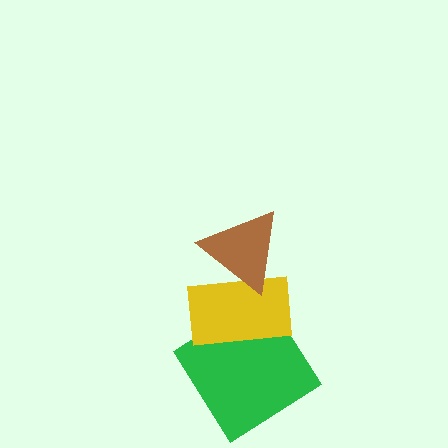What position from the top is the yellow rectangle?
The yellow rectangle is 2nd from the top.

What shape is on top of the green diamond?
The yellow rectangle is on top of the green diamond.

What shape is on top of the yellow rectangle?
The brown triangle is on top of the yellow rectangle.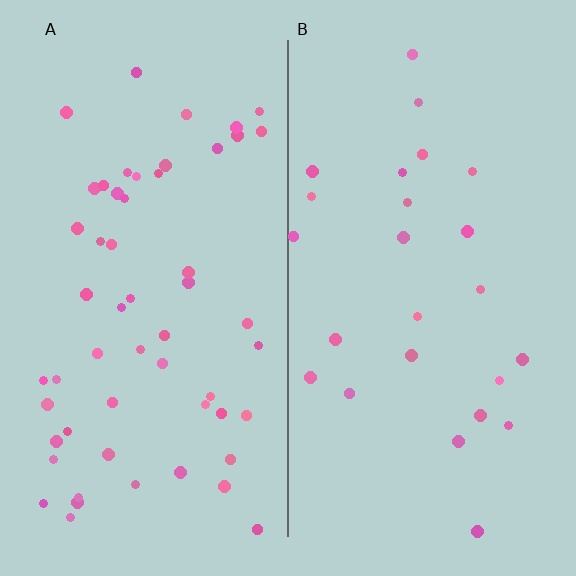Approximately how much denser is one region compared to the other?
Approximately 2.2× — region A over region B.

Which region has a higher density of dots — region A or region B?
A (the left).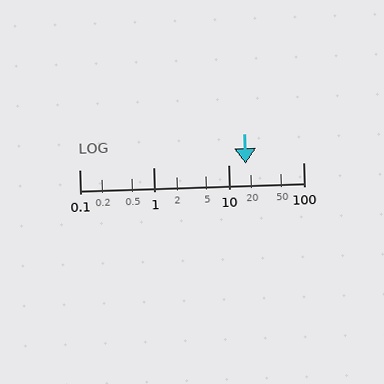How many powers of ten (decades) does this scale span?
The scale spans 3 decades, from 0.1 to 100.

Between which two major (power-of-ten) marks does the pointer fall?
The pointer is between 10 and 100.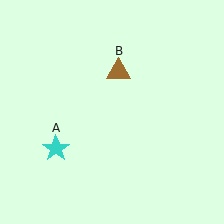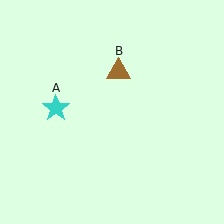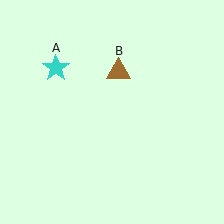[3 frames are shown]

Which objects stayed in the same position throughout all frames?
Brown triangle (object B) remained stationary.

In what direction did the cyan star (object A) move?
The cyan star (object A) moved up.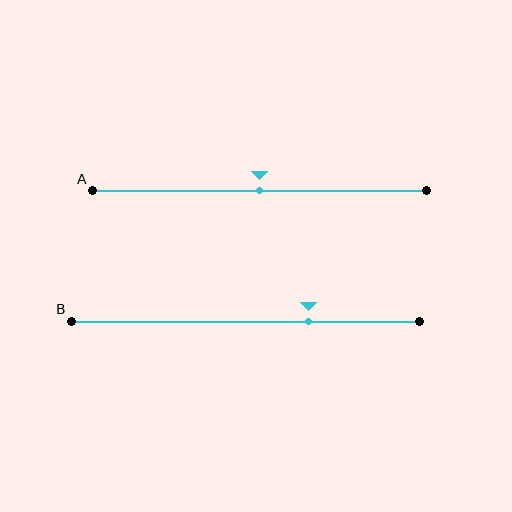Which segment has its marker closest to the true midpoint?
Segment A has its marker closest to the true midpoint.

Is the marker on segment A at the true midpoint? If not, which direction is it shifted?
Yes, the marker on segment A is at the true midpoint.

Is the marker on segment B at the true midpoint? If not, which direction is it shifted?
No, the marker on segment B is shifted to the right by about 18% of the segment length.